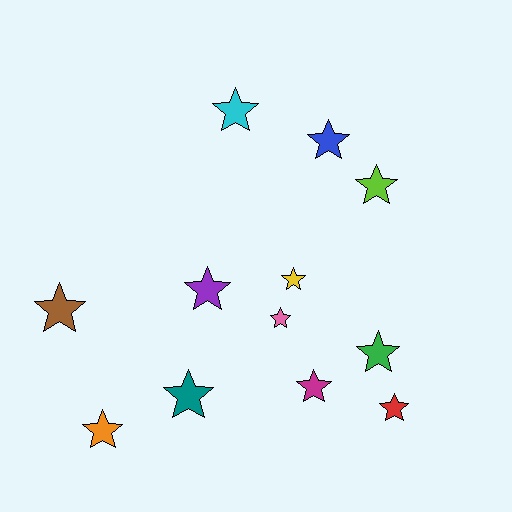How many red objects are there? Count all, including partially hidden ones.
There is 1 red object.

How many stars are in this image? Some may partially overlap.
There are 12 stars.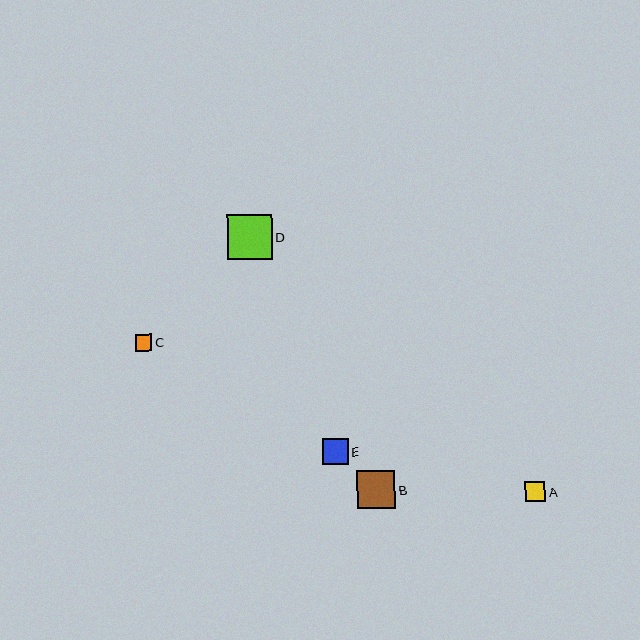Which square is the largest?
Square D is the largest with a size of approximately 45 pixels.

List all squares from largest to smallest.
From largest to smallest: D, B, E, A, C.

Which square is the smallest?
Square C is the smallest with a size of approximately 16 pixels.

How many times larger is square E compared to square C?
Square E is approximately 1.6 times the size of square C.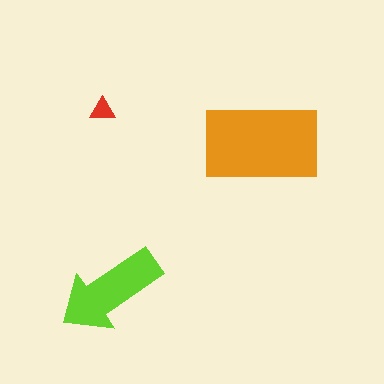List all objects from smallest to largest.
The red triangle, the lime arrow, the orange rectangle.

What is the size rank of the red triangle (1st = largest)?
3rd.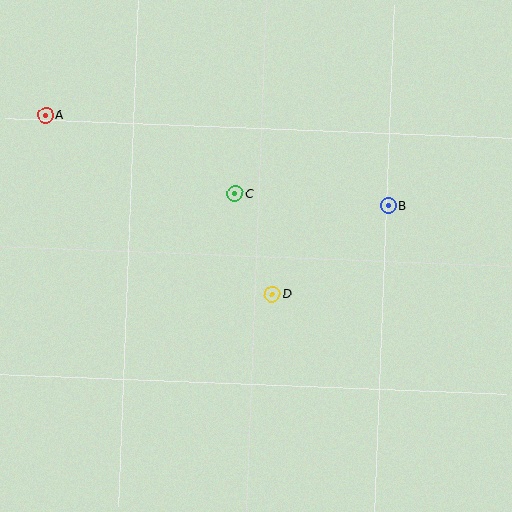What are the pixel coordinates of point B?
Point B is at (388, 205).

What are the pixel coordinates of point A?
Point A is at (45, 115).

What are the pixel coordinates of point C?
Point C is at (235, 193).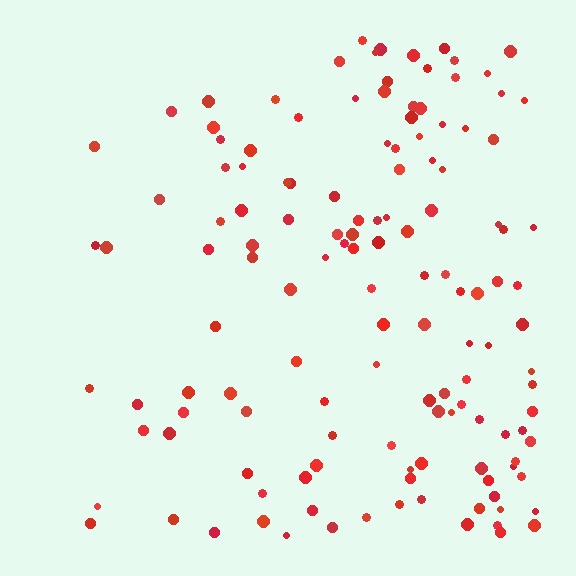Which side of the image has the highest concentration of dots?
The right.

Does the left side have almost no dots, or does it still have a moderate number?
Still a moderate number, just noticeably fewer than the right.